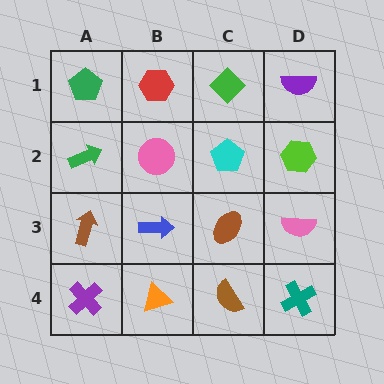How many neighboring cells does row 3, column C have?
4.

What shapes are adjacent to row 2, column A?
A green pentagon (row 1, column A), a brown arrow (row 3, column A), a pink circle (row 2, column B).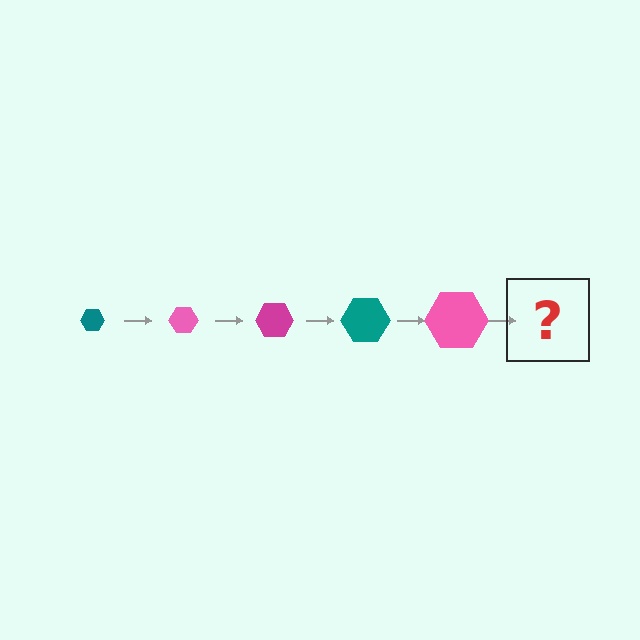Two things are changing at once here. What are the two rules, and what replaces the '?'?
The two rules are that the hexagon grows larger each step and the color cycles through teal, pink, and magenta. The '?' should be a magenta hexagon, larger than the previous one.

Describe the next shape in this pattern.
It should be a magenta hexagon, larger than the previous one.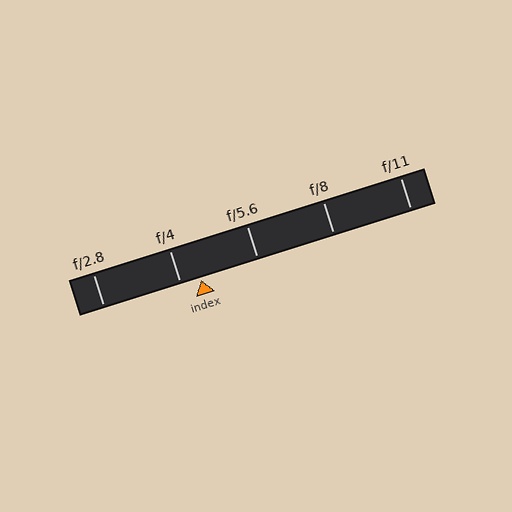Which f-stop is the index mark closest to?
The index mark is closest to f/4.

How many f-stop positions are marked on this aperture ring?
There are 5 f-stop positions marked.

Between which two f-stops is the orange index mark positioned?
The index mark is between f/4 and f/5.6.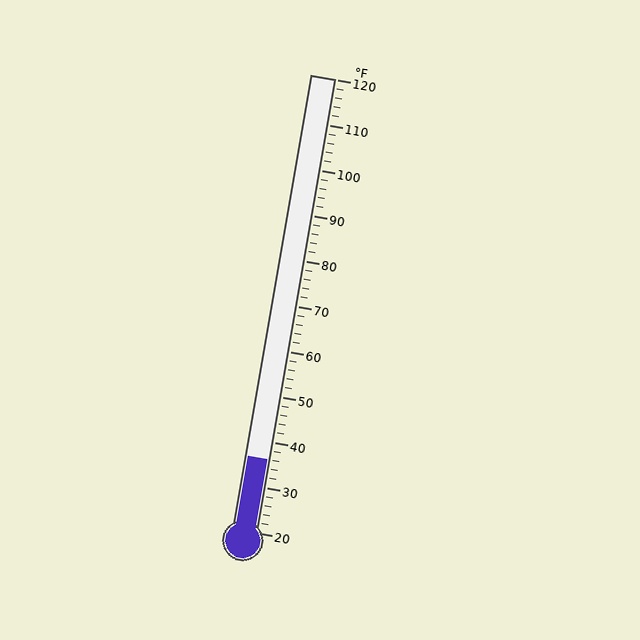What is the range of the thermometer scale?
The thermometer scale ranges from 20°F to 120°F.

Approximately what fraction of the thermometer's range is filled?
The thermometer is filled to approximately 15% of its range.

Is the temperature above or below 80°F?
The temperature is below 80°F.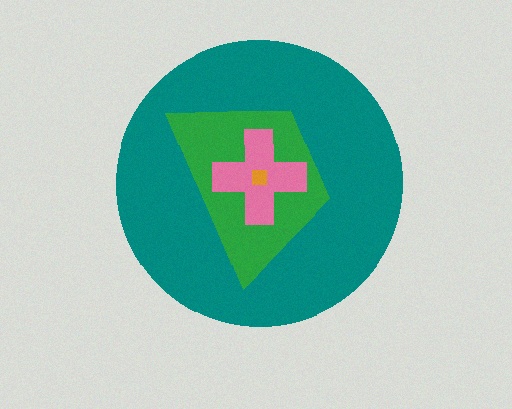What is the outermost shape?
The teal circle.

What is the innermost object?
The orange square.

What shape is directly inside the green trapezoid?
The pink cross.